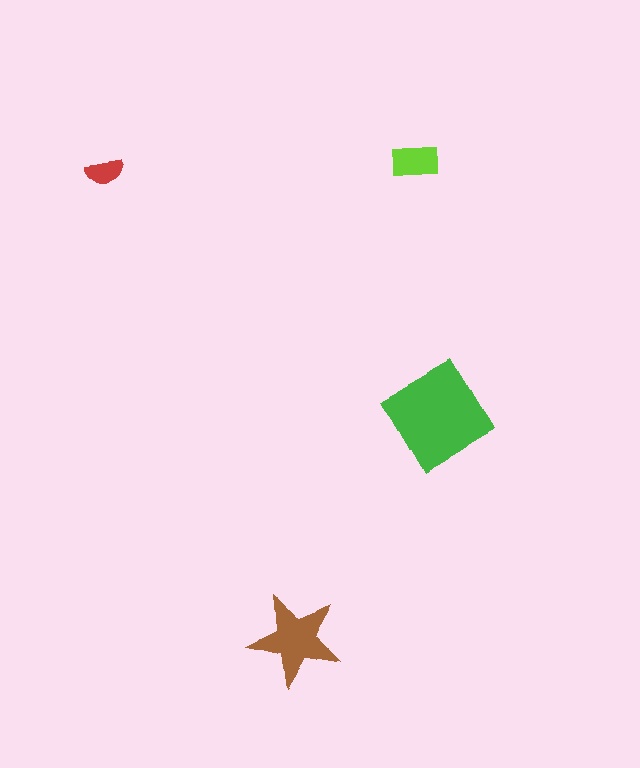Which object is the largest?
The green diamond.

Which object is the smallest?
The red semicircle.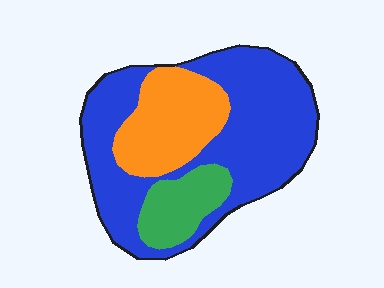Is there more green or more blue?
Blue.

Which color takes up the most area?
Blue, at roughly 60%.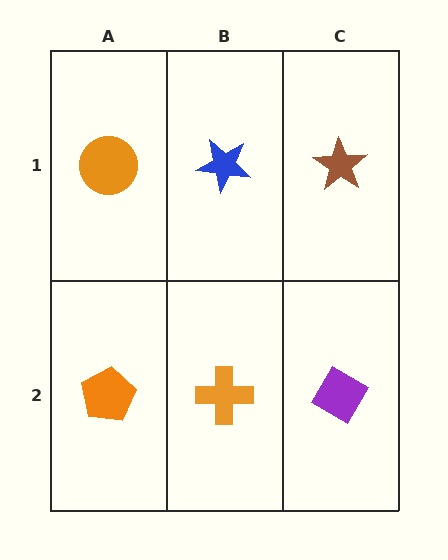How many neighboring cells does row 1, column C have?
2.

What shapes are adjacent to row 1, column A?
An orange pentagon (row 2, column A), a blue star (row 1, column B).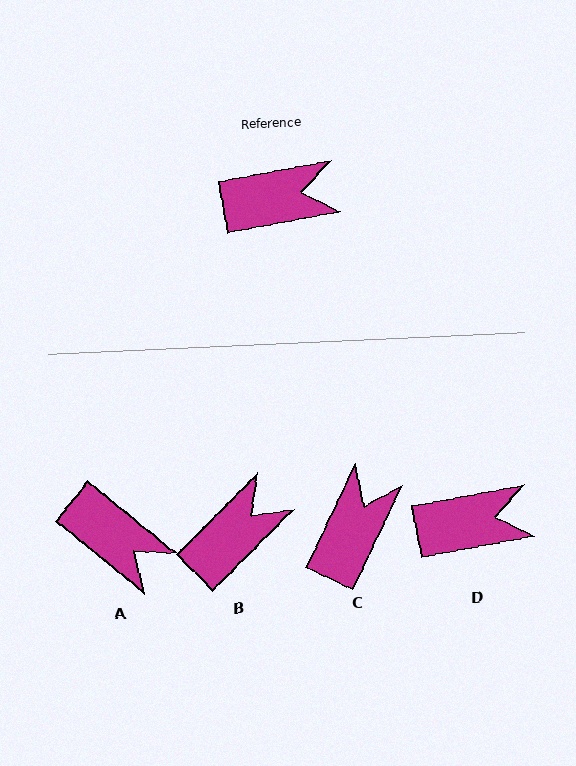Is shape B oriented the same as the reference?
No, it is off by about 35 degrees.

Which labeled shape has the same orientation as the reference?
D.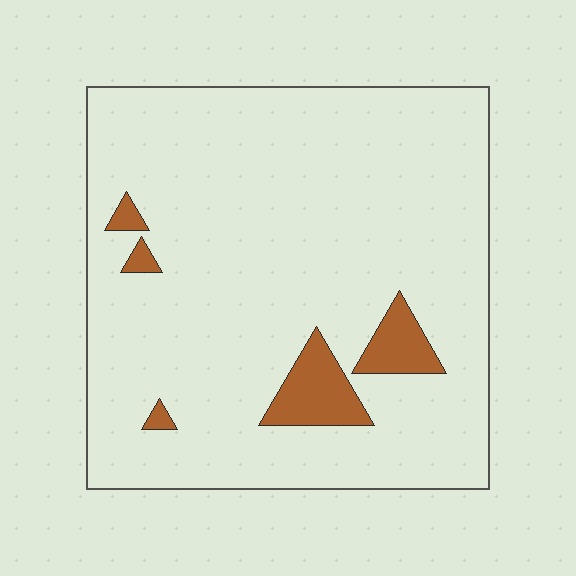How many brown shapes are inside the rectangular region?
5.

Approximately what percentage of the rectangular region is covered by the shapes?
Approximately 10%.